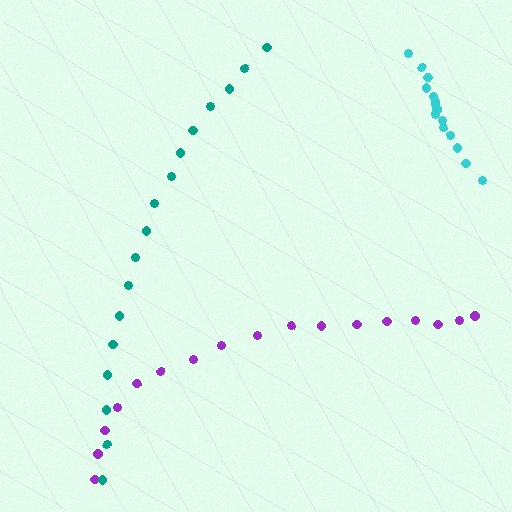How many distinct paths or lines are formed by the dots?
There are 3 distinct paths.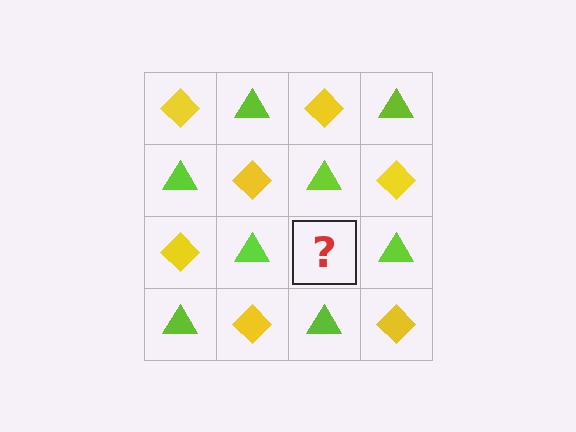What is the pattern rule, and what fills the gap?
The rule is that it alternates yellow diamond and lime triangle in a checkerboard pattern. The gap should be filled with a yellow diamond.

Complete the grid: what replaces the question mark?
The question mark should be replaced with a yellow diamond.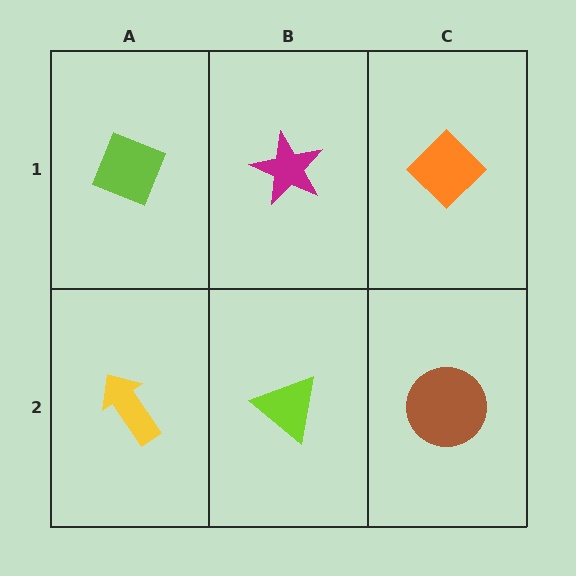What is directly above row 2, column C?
An orange diamond.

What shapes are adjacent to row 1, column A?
A yellow arrow (row 2, column A), a magenta star (row 1, column B).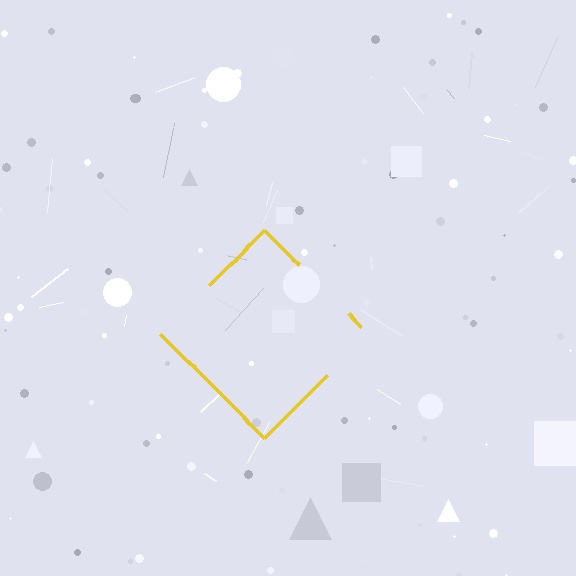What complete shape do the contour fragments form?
The contour fragments form a diamond.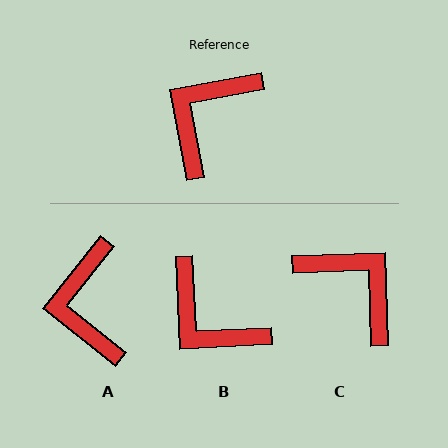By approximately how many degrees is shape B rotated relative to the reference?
Approximately 82 degrees counter-clockwise.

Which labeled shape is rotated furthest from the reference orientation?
C, about 99 degrees away.